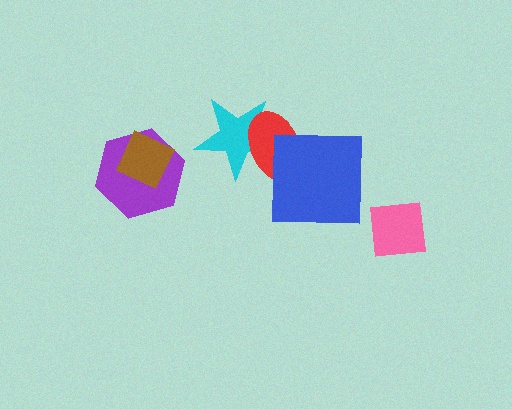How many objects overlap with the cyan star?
1 object overlaps with the cyan star.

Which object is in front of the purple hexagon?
The brown diamond is in front of the purple hexagon.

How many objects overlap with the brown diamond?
1 object overlaps with the brown diamond.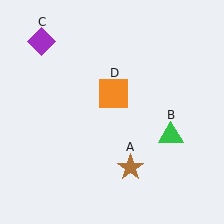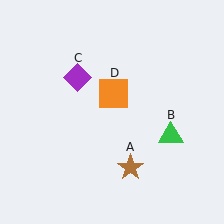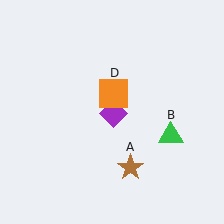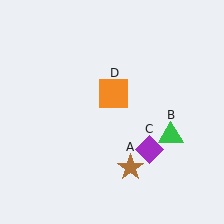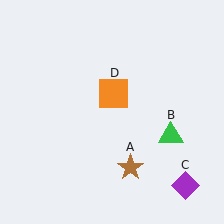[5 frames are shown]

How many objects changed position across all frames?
1 object changed position: purple diamond (object C).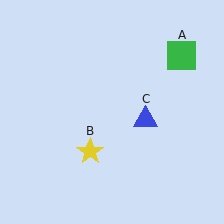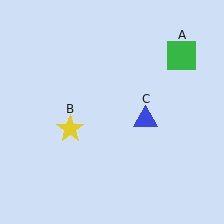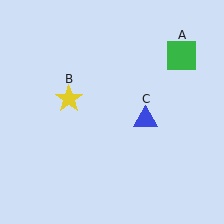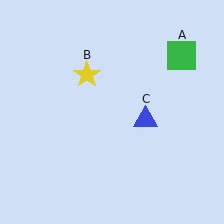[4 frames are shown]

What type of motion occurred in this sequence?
The yellow star (object B) rotated clockwise around the center of the scene.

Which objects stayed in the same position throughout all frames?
Green square (object A) and blue triangle (object C) remained stationary.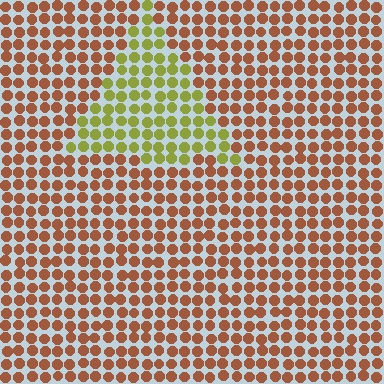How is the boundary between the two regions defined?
The boundary is defined purely by a slight shift in hue (about 55 degrees). Spacing, size, and orientation are identical on both sides.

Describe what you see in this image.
The image is filled with small brown elements in a uniform arrangement. A triangle-shaped region is visible where the elements are tinted to a slightly different hue, forming a subtle color boundary.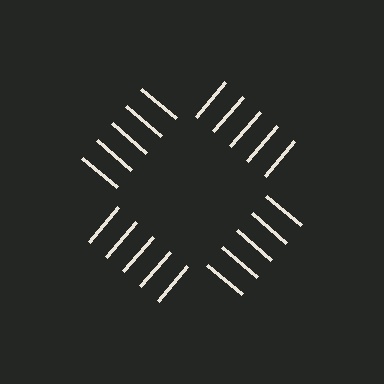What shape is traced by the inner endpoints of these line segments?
An illusory square — the line segments terminate on its edges but no continuous stroke is drawn.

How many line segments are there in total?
20 — 5 along each of the 4 edges.